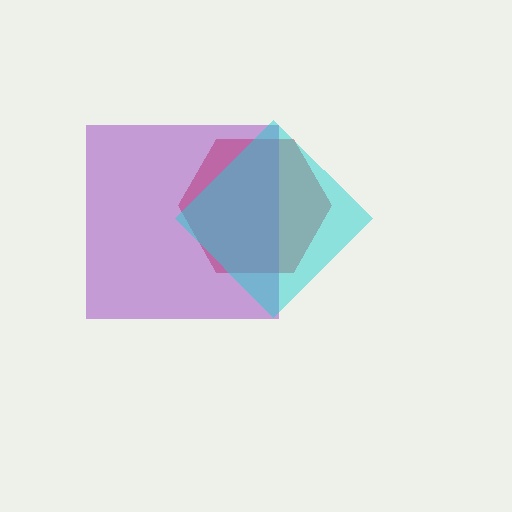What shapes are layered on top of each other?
The layered shapes are: a red hexagon, a purple square, a cyan diamond.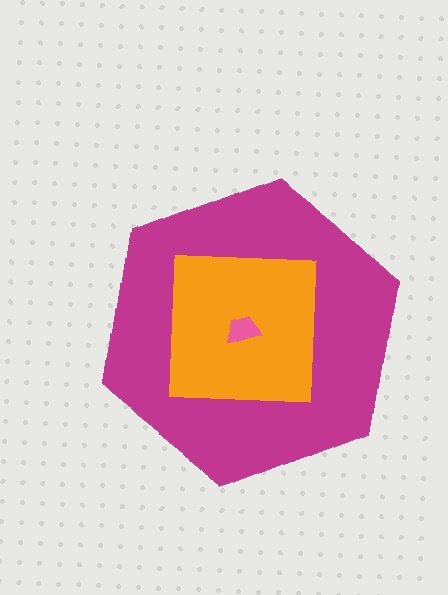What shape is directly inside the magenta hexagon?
The orange square.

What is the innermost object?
The pink trapezoid.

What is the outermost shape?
The magenta hexagon.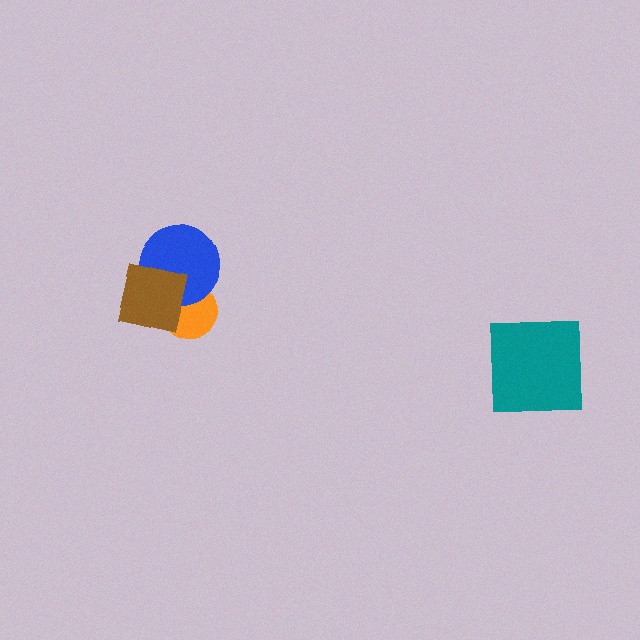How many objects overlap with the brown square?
2 objects overlap with the brown square.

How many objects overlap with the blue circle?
2 objects overlap with the blue circle.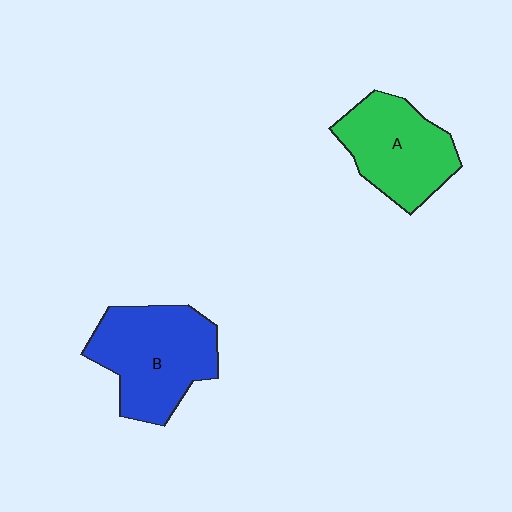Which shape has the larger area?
Shape B (blue).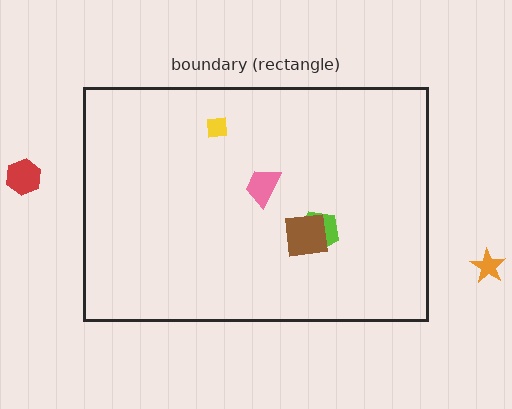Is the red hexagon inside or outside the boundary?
Outside.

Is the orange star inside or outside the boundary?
Outside.